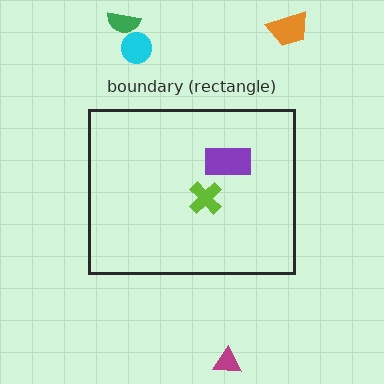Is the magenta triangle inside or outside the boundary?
Outside.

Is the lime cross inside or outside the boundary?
Inside.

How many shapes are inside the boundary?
2 inside, 4 outside.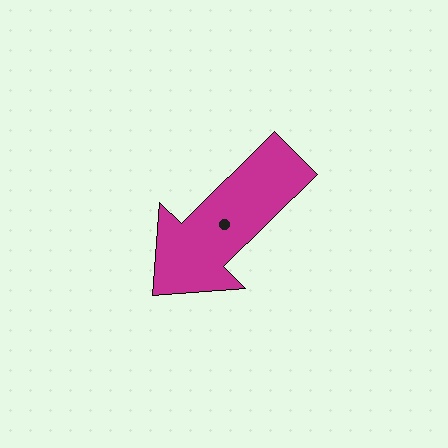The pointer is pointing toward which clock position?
Roughly 8 o'clock.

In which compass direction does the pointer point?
Southwest.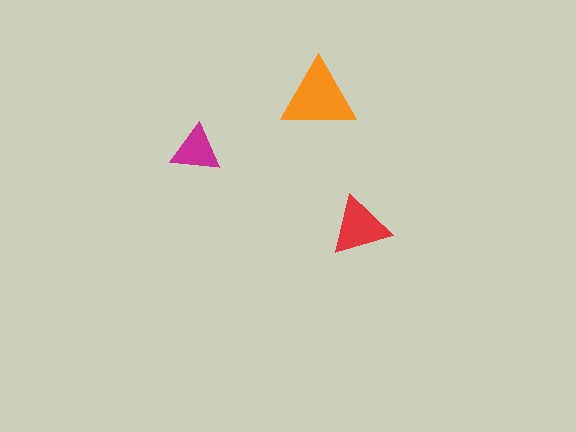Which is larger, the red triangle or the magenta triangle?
The red one.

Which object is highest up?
The orange triangle is topmost.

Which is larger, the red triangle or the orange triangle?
The orange one.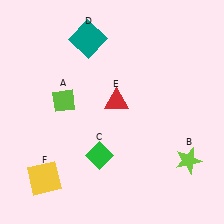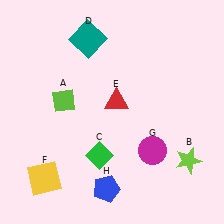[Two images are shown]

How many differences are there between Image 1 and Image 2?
There are 2 differences between the two images.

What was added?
A magenta circle (G), a blue pentagon (H) were added in Image 2.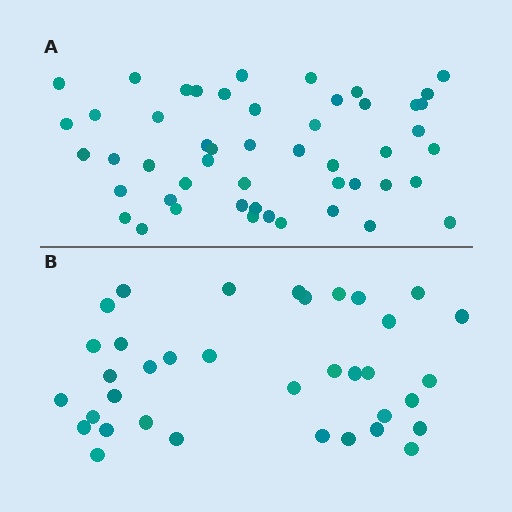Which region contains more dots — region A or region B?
Region A (the top region) has more dots.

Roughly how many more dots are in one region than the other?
Region A has approximately 15 more dots than region B.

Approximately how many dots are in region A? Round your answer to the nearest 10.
About 50 dots.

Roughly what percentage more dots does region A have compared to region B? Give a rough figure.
About 40% more.